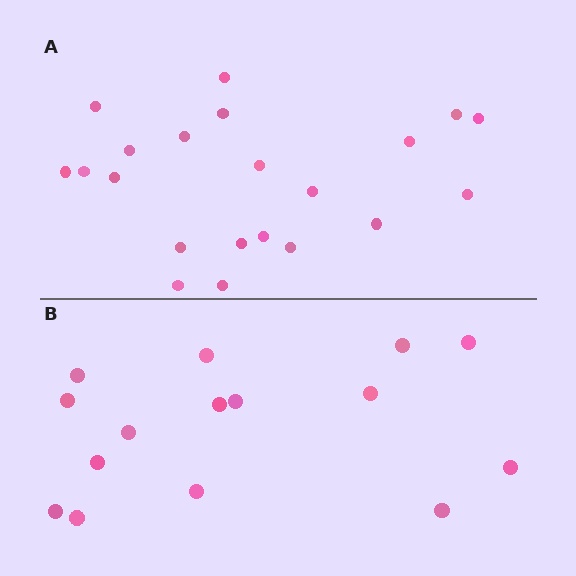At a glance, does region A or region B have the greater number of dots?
Region A (the top region) has more dots.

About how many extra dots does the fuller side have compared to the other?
Region A has about 6 more dots than region B.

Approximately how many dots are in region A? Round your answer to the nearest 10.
About 20 dots. (The exact count is 21, which rounds to 20.)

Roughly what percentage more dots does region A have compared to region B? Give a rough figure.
About 40% more.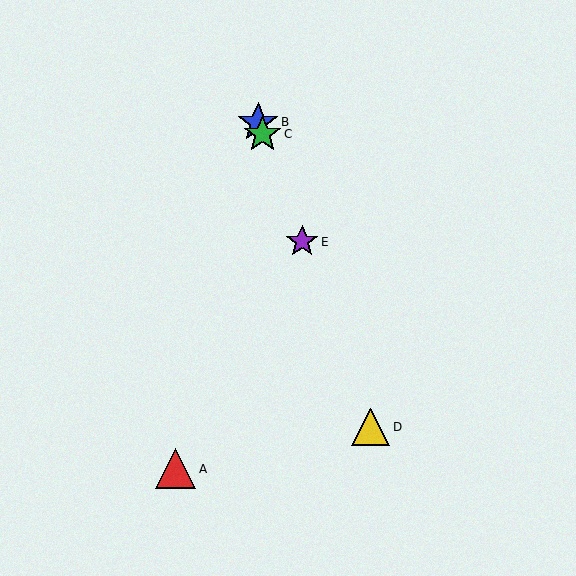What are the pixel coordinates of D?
Object D is at (371, 427).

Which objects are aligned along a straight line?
Objects B, C, D, E are aligned along a straight line.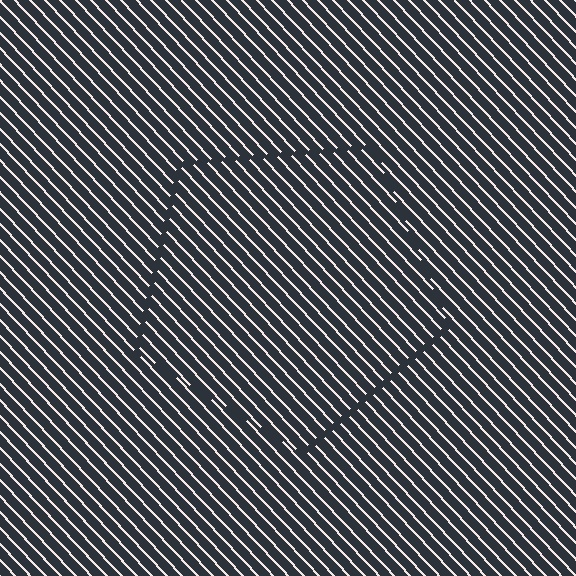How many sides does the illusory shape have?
5 sides — the line-ends trace a pentagon.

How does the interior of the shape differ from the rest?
The interior of the shape contains the same grating, shifted by half a period — the contour is defined by the phase discontinuity where line-ends from the inner and outer gratings abut.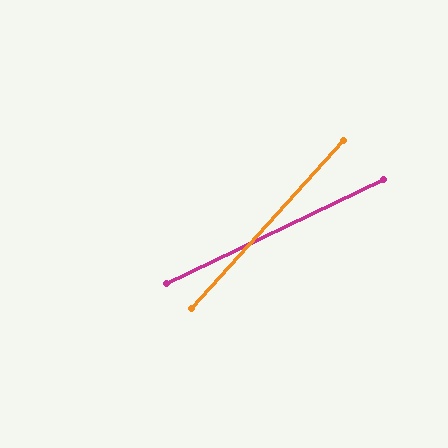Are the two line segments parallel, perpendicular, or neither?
Neither parallel nor perpendicular — they differ by about 22°.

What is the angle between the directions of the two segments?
Approximately 22 degrees.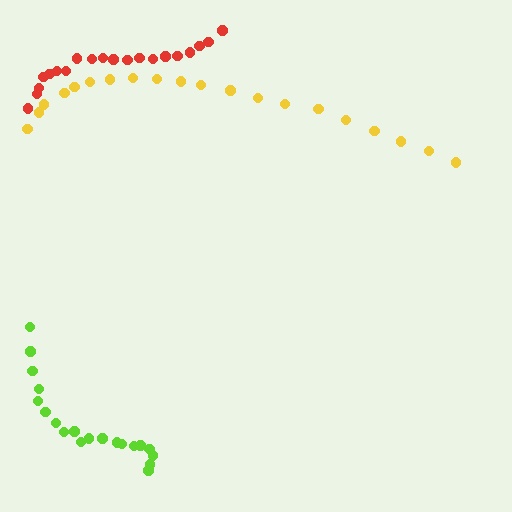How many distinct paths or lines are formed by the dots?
There are 3 distinct paths.